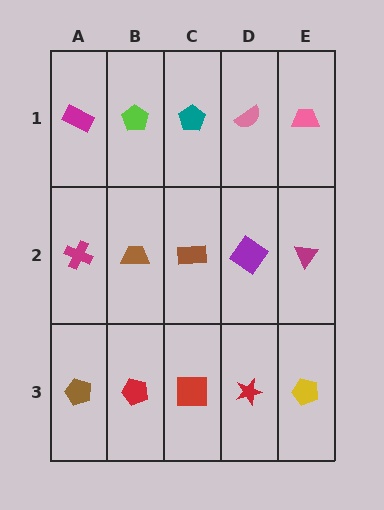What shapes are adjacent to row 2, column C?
A teal pentagon (row 1, column C), a red square (row 3, column C), a brown trapezoid (row 2, column B), a purple diamond (row 2, column D).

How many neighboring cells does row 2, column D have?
4.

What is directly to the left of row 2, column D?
A brown rectangle.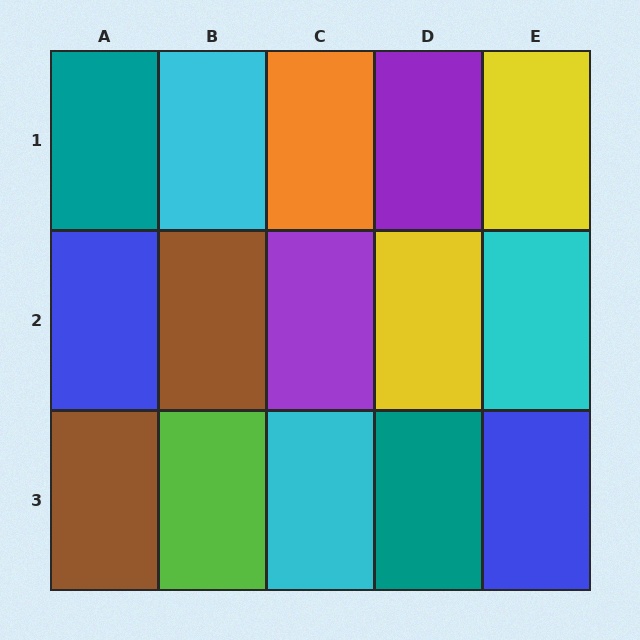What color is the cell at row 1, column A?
Teal.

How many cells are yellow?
2 cells are yellow.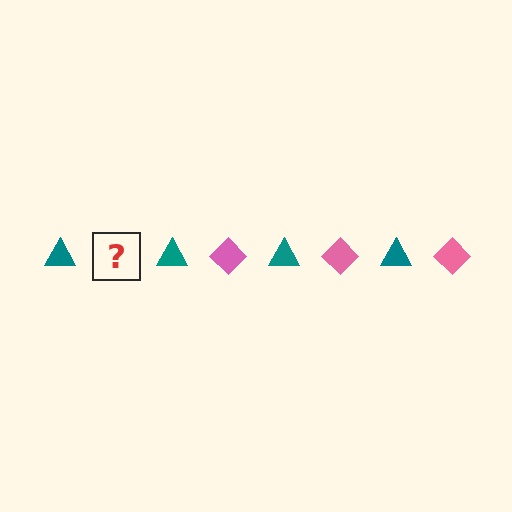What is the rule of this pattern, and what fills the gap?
The rule is that the pattern alternates between teal triangle and pink diamond. The gap should be filled with a pink diamond.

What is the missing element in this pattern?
The missing element is a pink diamond.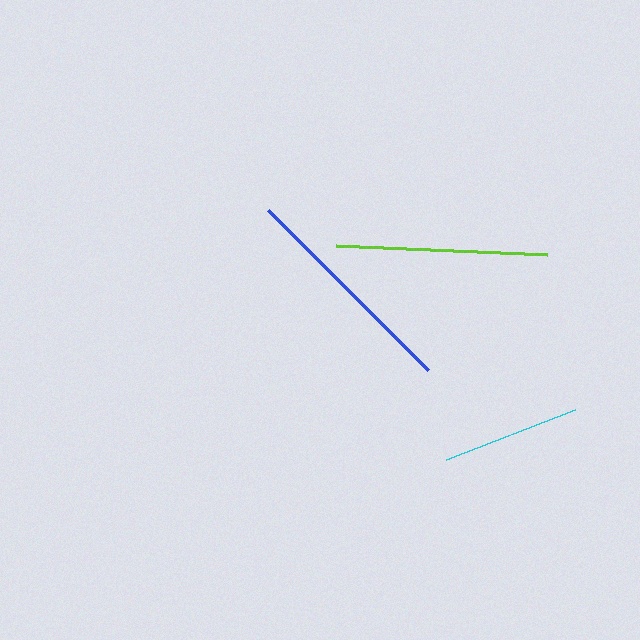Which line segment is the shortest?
The cyan line is the shortest at approximately 137 pixels.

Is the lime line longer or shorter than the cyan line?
The lime line is longer than the cyan line.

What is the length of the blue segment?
The blue segment is approximately 226 pixels long.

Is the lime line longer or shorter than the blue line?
The blue line is longer than the lime line.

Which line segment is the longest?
The blue line is the longest at approximately 226 pixels.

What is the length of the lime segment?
The lime segment is approximately 211 pixels long.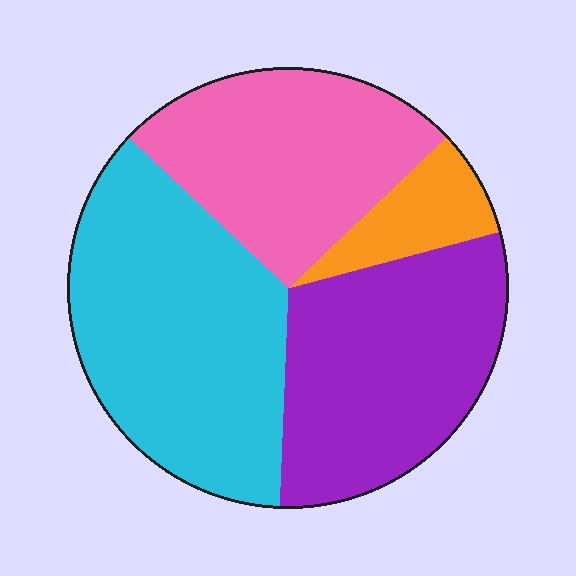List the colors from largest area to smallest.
From largest to smallest: cyan, purple, pink, orange.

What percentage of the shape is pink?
Pink takes up between a sixth and a third of the shape.